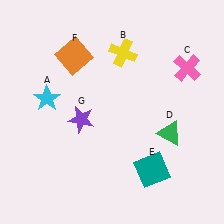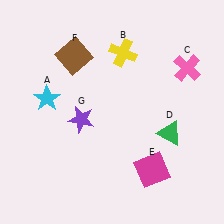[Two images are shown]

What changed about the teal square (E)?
In Image 1, E is teal. In Image 2, it changed to magenta.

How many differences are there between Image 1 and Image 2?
There are 2 differences between the two images.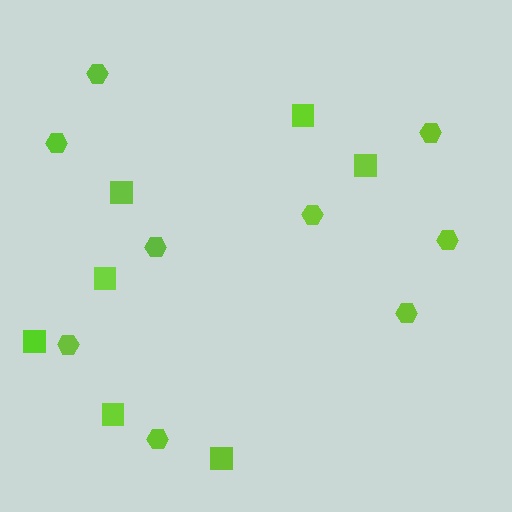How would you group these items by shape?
There are 2 groups: one group of squares (7) and one group of hexagons (9).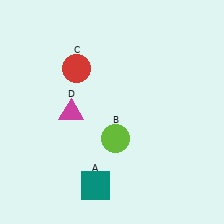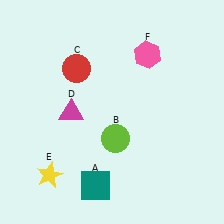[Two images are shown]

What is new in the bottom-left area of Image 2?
A yellow star (E) was added in the bottom-left area of Image 2.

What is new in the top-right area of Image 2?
A pink hexagon (F) was added in the top-right area of Image 2.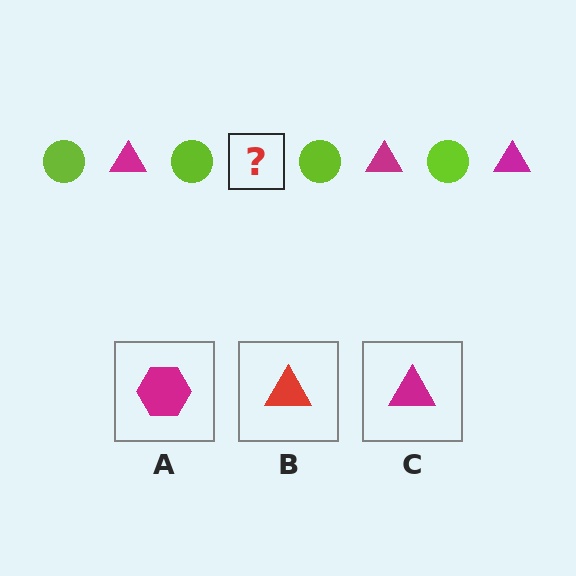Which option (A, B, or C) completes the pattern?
C.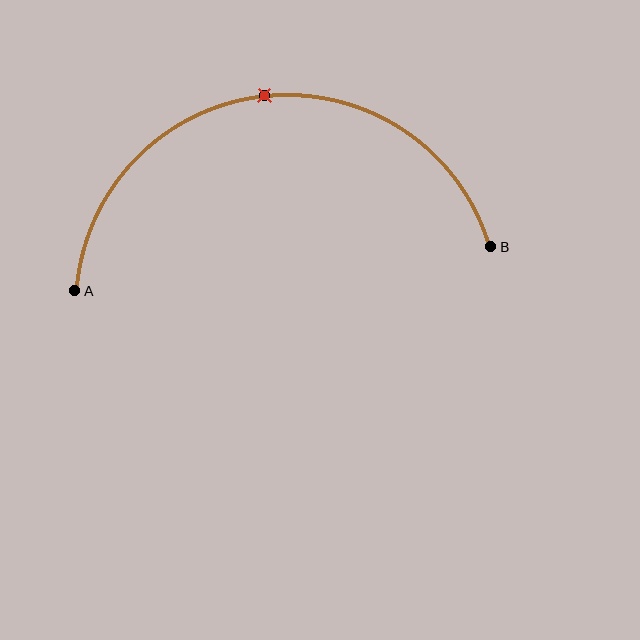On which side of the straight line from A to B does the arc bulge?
The arc bulges above the straight line connecting A and B.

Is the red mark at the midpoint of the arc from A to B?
Yes. The red mark lies on the arc at equal arc-length from both A and B — it is the arc midpoint.